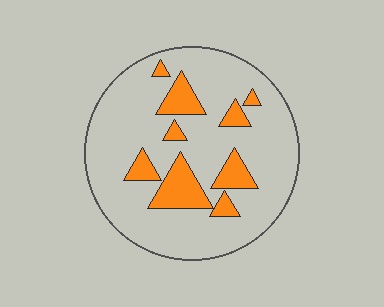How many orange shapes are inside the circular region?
9.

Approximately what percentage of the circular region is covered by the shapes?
Approximately 20%.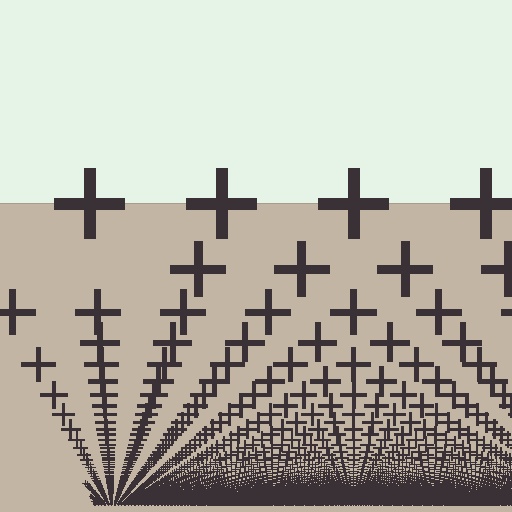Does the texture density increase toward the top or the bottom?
Density increases toward the bottom.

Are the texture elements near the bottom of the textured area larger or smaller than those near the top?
Smaller. The gradient is inverted — elements near the bottom are smaller and denser.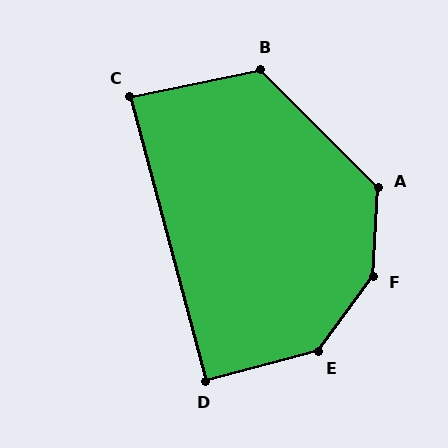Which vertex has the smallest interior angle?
C, at approximately 87 degrees.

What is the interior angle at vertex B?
Approximately 123 degrees (obtuse).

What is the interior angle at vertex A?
Approximately 132 degrees (obtuse).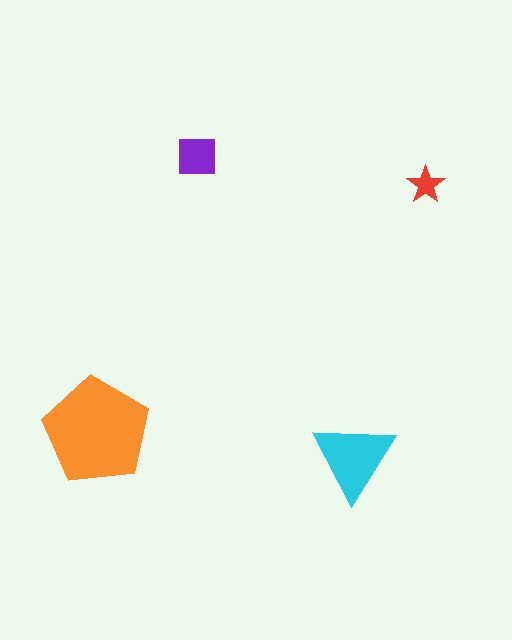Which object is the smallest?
The red star.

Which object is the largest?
The orange pentagon.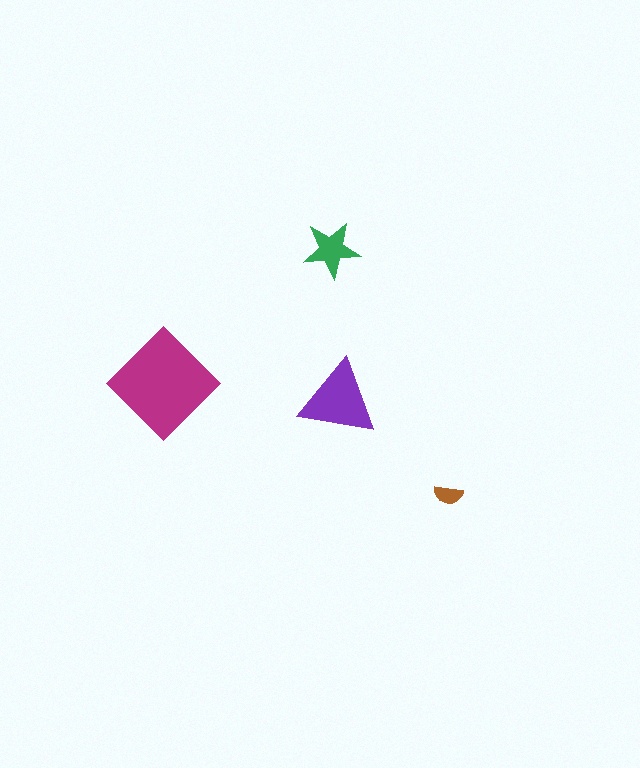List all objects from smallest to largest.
The brown semicircle, the green star, the purple triangle, the magenta diamond.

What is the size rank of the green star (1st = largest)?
3rd.